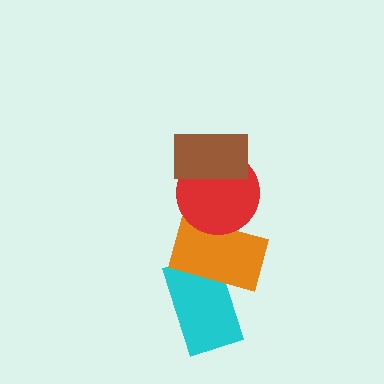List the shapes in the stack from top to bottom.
From top to bottom: the brown rectangle, the red circle, the orange rectangle, the cyan rectangle.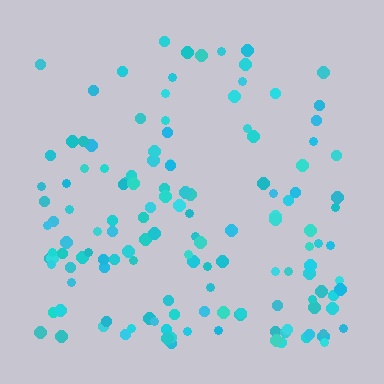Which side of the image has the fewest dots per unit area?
The top.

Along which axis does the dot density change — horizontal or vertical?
Vertical.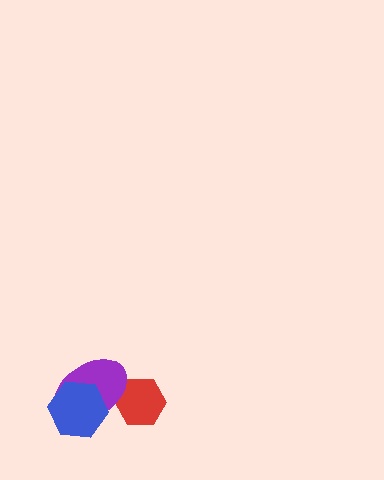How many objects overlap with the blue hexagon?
1 object overlaps with the blue hexagon.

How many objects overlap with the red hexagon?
1 object overlaps with the red hexagon.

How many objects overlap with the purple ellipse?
2 objects overlap with the purple ellipse.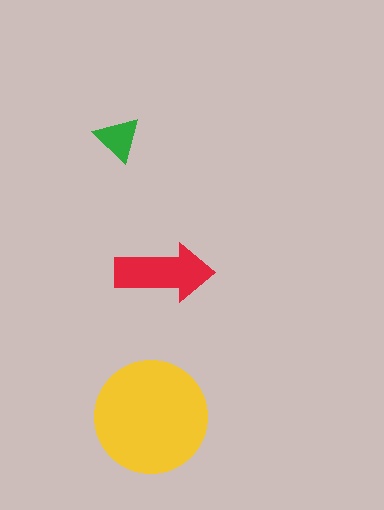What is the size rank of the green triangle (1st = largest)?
3rd.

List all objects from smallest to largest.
The green triangle, the red arrow, the yellow circle.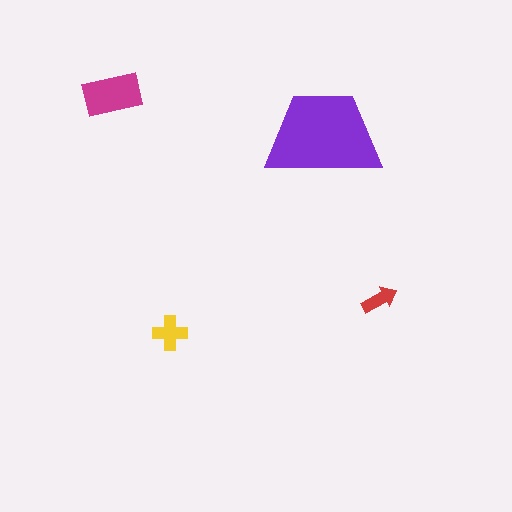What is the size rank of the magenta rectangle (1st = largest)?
2nd.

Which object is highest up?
The magenta rectangle is topmost.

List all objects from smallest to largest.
The red arrow, the yellow cross, the magenta rectangle, the purple trapezoid.